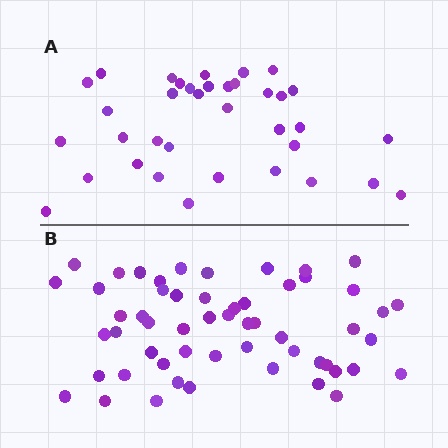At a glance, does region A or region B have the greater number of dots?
Region B (the bottom region) has more dots.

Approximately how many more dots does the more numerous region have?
Region B has approximately 20 more dots than region A.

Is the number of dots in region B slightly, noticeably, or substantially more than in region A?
Region B has substantially more. The ratio is roughly 1.5 to 1.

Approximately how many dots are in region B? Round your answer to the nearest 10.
About 60 dots. (The exact count is 55, which rounds to 60.)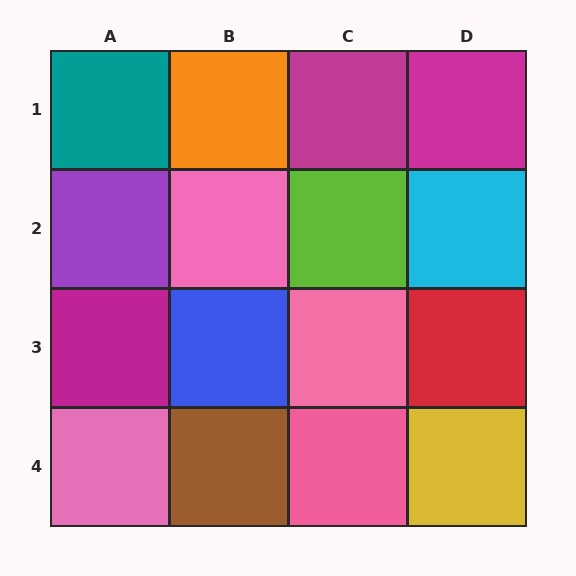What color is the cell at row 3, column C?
Pink.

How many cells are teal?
1 cell is teal.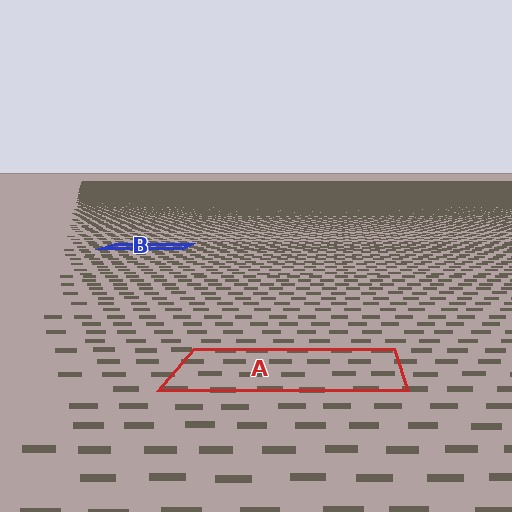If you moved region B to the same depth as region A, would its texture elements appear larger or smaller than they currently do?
They would appear larger. At a closer depth, the same texture elements are projected at a bigger on-screen size.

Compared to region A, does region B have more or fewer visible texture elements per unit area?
Region B has more texture elements per unit area — they are packed more densely because it is farther away.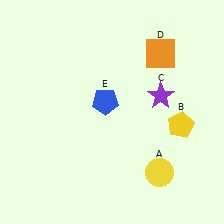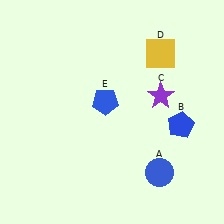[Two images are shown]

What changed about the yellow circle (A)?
In Image 1, A is yellow. In Image 2, it changed to blue.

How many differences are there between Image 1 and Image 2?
There are 3 differences between the two images.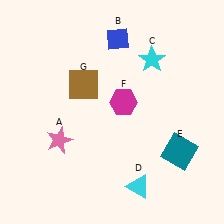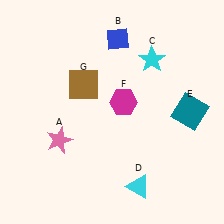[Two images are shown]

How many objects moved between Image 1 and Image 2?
1 object moved between the two images.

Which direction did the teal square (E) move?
The teal square (E) moved up.